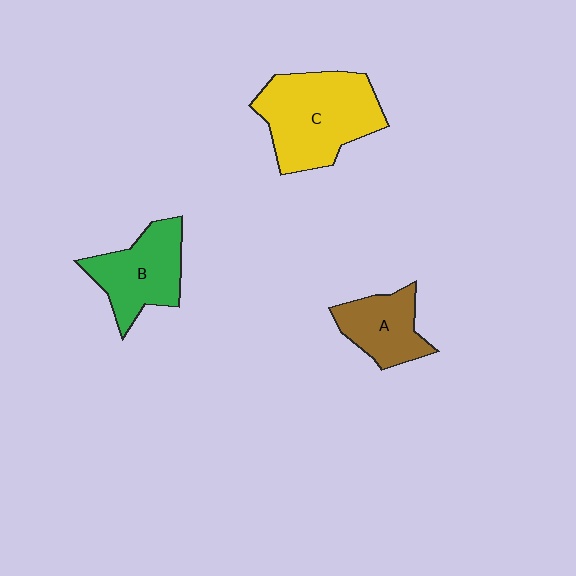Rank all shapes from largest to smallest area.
From largest to smallest: C (yellow), B (green), A (brown).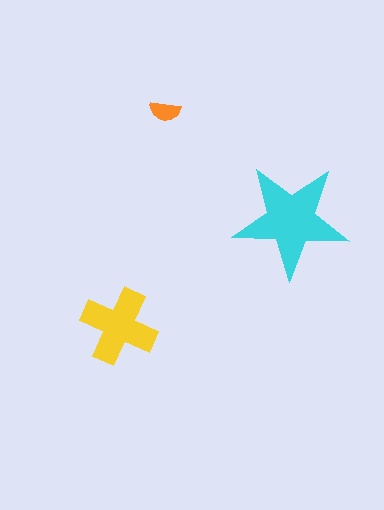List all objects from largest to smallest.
The cyan star, the yellow cross, the orange semicircle.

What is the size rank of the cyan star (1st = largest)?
1st.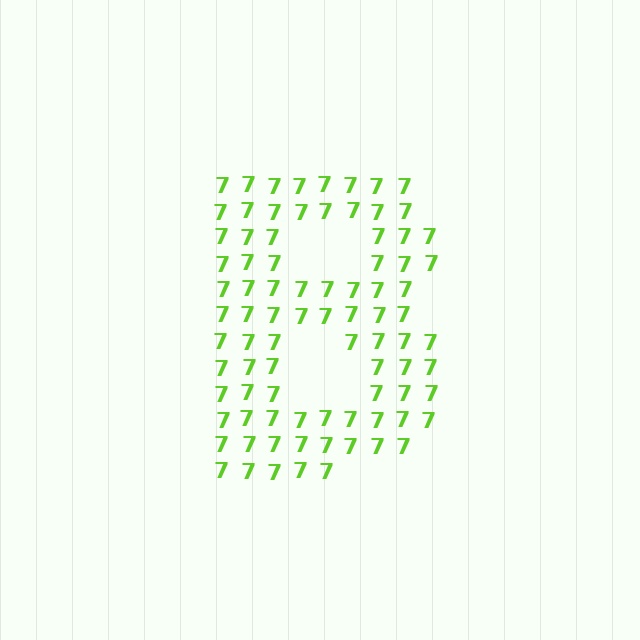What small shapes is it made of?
It is made of small digit 7's.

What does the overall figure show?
The overall figure shows the letter B.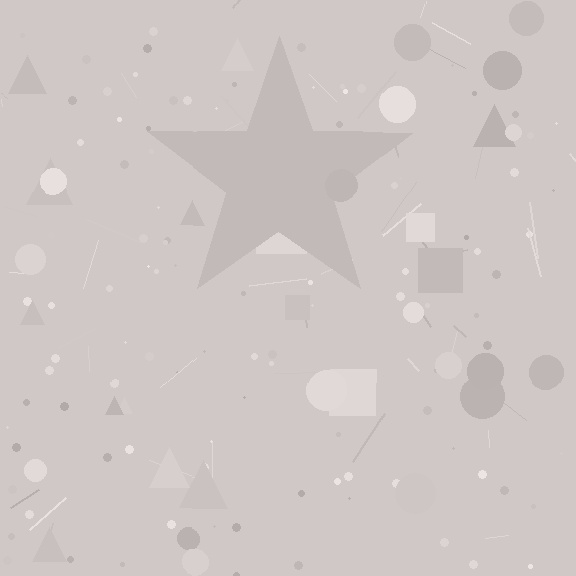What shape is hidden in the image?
A star is hidden in the image.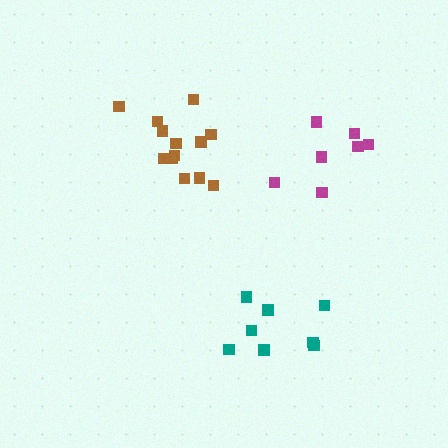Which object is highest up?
The brown cluster is topmost.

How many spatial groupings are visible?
There are 3 spatial groupings.